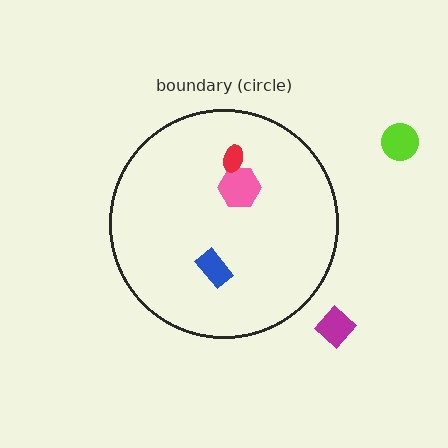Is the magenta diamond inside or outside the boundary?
Outside.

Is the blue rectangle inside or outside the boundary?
Inside.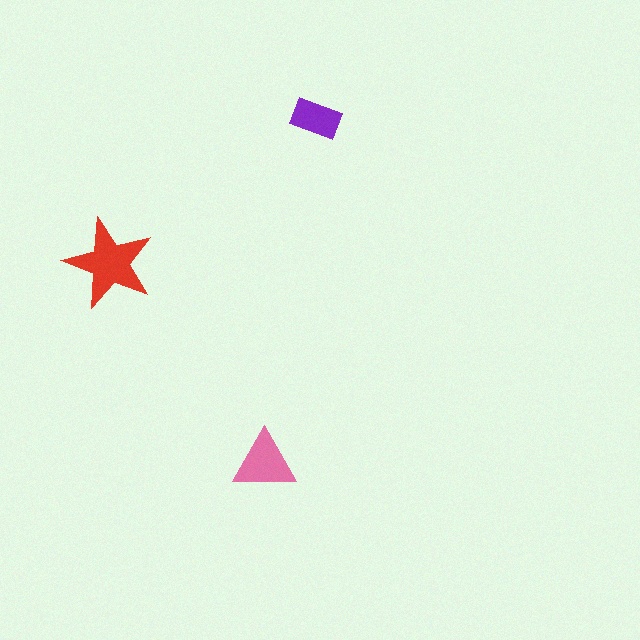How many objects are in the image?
There are 3 objects in the image.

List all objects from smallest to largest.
The purple rectangle, the pink triangle, the red star.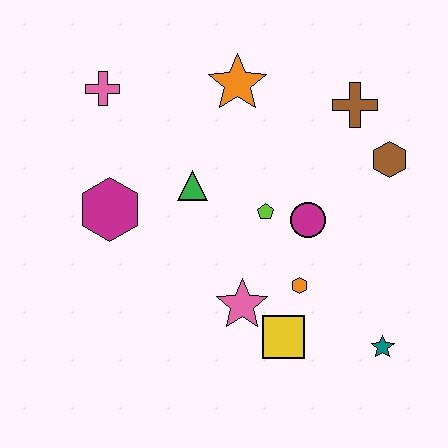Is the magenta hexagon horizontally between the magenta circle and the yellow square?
No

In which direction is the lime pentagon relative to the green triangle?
The lime pentagon is to the right of the green triangle.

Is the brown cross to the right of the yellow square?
Yes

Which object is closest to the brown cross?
The brown hexagon is closest to the brown cross.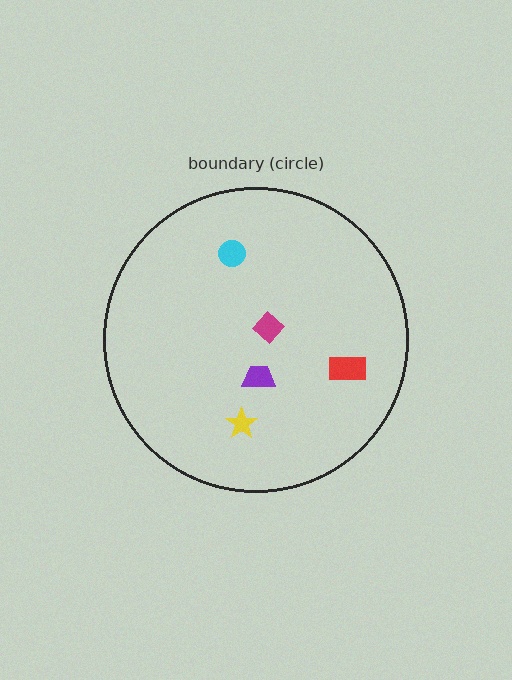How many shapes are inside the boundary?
5 inside, 0 outside.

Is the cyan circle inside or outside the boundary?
Inside.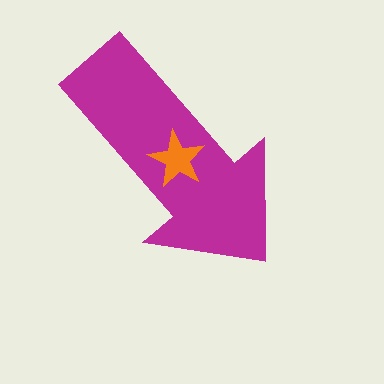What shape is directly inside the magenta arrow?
The orange star.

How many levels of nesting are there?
2.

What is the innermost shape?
The orange star.